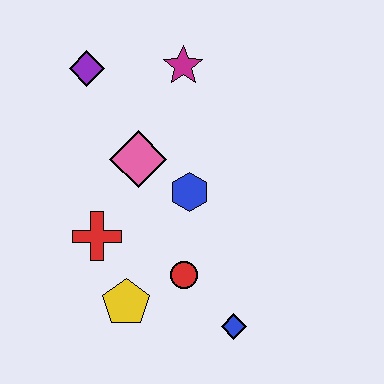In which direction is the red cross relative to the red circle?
The red cross is to the left of the red circle.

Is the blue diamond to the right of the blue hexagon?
Yes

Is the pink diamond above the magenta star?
No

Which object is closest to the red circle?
The yellow pentagon is closest to the red circle.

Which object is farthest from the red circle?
The purple diamond is farthest from the red circle.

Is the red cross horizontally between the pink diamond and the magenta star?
No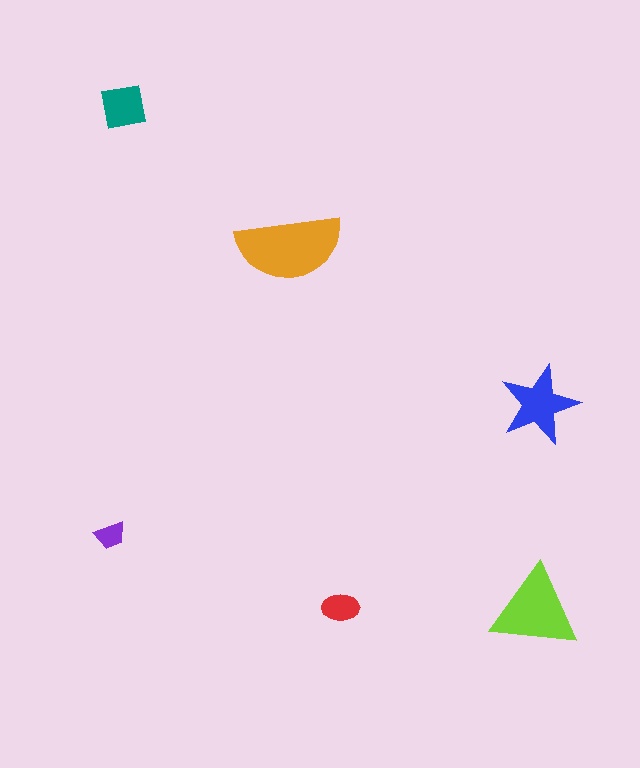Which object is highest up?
The teal square is topmost.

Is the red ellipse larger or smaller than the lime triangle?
Smaller.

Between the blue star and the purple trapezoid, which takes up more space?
The blue star.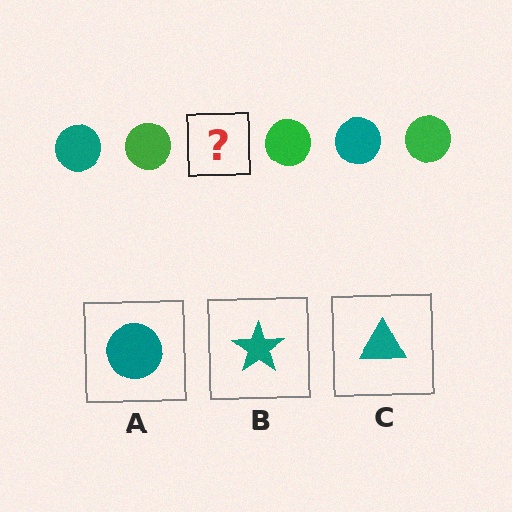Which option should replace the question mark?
Option A.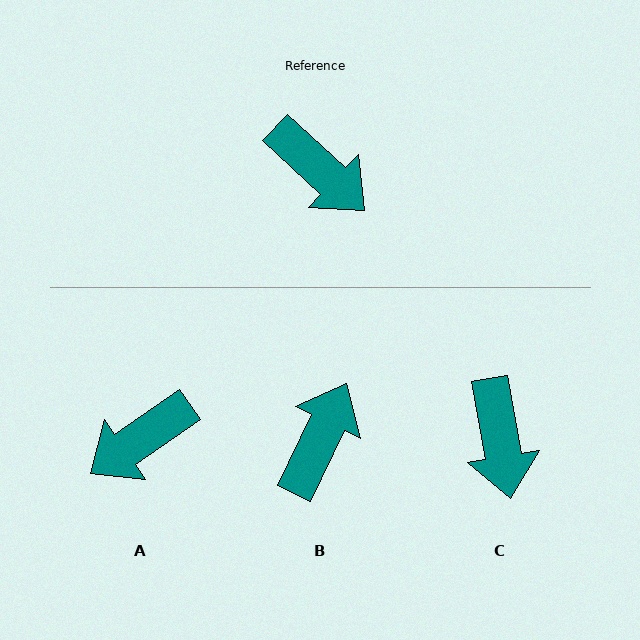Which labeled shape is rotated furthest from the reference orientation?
B, about 107 degrees away.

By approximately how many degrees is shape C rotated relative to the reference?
Approximately 37 degrees clockwise.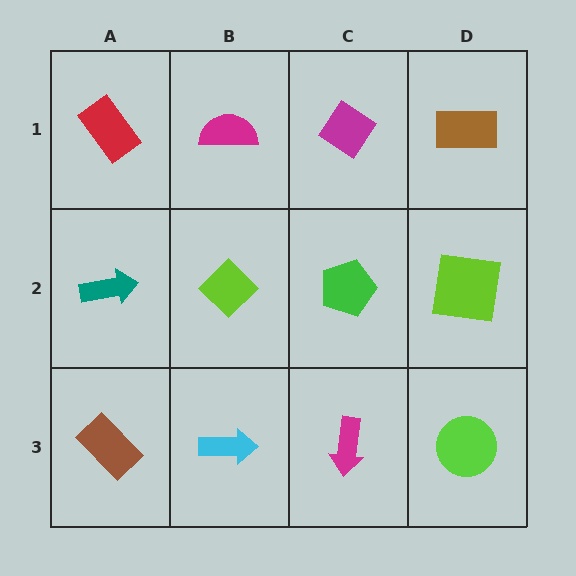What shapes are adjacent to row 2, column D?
A brown rectangle (row 1, column D), a lime circle (row 3, column D), a green pentagon (row 2, column C).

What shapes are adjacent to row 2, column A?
A red rectangle (row 1, column A), a brown rectangle (row 3, column A), a lime diamond (row 2, column B).